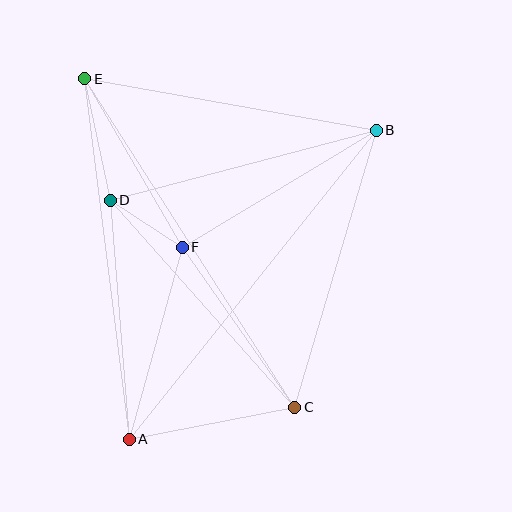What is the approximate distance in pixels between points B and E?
The distance between B and E is approximately 296 pixels.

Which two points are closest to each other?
Points D and F are closest to each other.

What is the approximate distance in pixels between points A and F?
The distance between A and F is approximately 199 pixels.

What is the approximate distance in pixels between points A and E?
The distance between A and E is approximately 364 pixels.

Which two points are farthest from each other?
Points A and B are farthest from each other.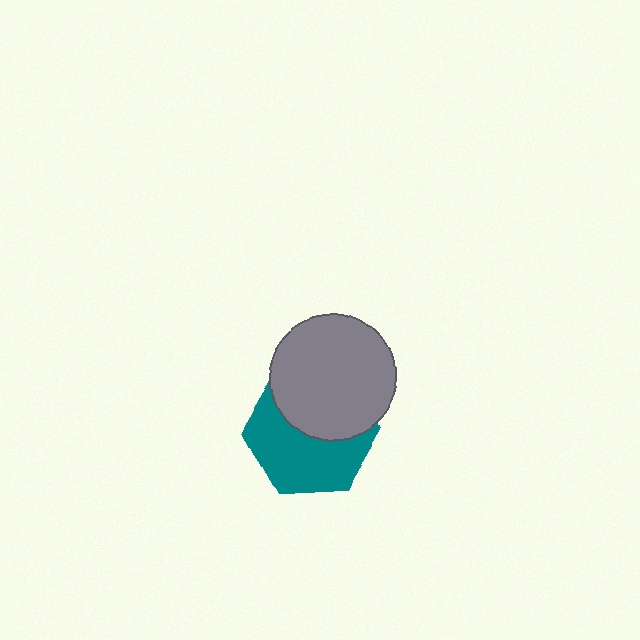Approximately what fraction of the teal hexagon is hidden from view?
Roughly 44% of the teal hexagon is hidden behind the gray circle.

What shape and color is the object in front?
The object in front is a gray circle.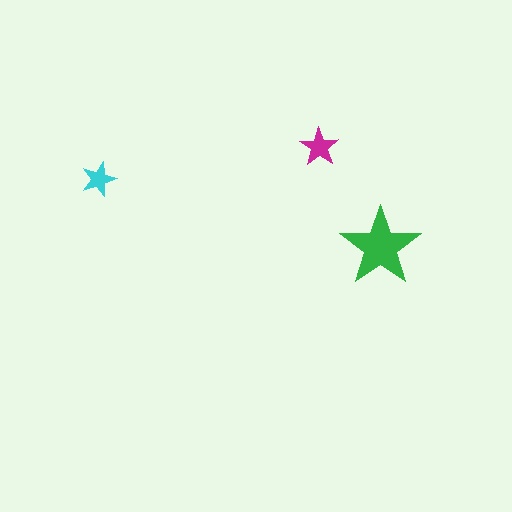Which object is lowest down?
The green star is bottommost.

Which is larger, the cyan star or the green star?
The green one.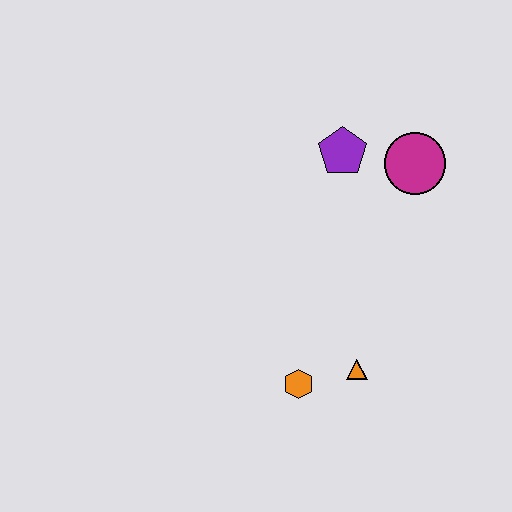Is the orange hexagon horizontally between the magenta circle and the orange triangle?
No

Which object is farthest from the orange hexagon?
The magenta circle is farthest from the orange hexagon.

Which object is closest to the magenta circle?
The purple pentagon is closest to the magenta circle.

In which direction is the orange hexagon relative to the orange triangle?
The orange hexagon is to the left of the orange triangle.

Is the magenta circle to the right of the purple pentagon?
Yes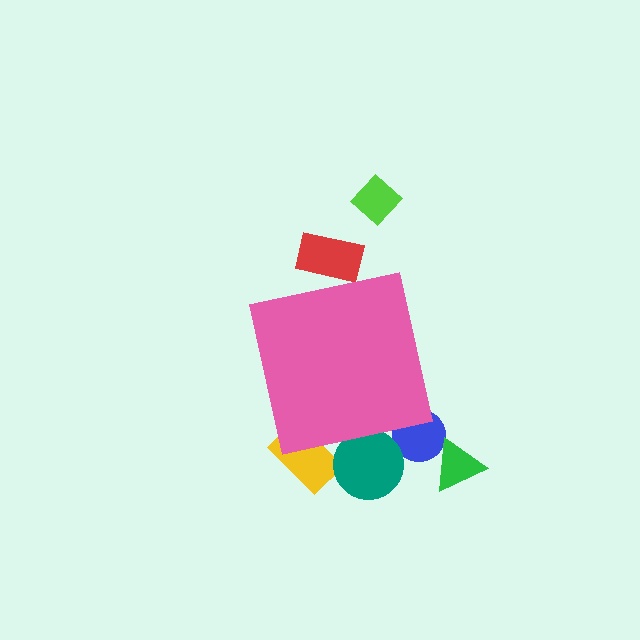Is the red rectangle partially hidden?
Yes, the red rectangle is partially hidden behind the pink square.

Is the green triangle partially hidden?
No, the green triangle is fully visible.